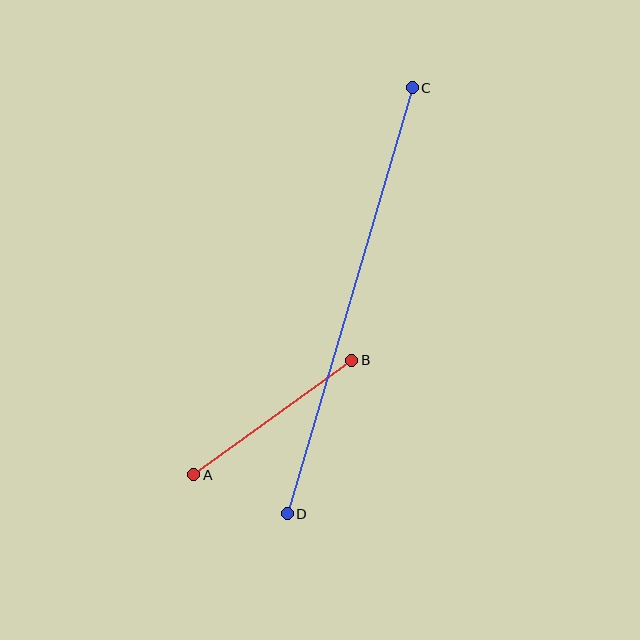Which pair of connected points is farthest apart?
Points C and D are farthest apart.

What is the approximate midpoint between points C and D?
The midpoint is at approximately (350, 301) pixels.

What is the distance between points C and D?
The distance is approximately 444 pixels.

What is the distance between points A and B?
The distance is approximately 195 pixels.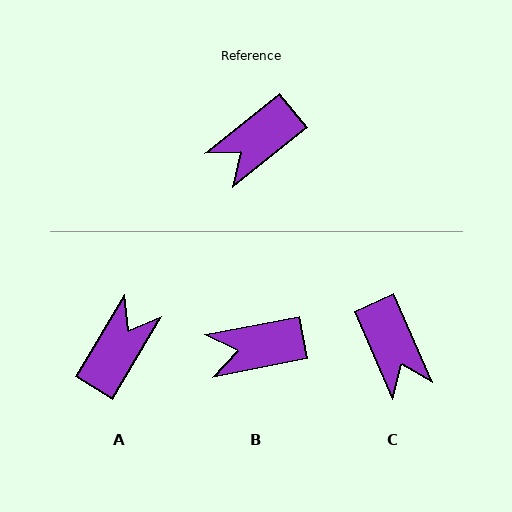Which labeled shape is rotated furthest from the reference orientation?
A, about 160 degrees away.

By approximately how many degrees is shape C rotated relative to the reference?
Approximately 75 degrees counter-clockwise.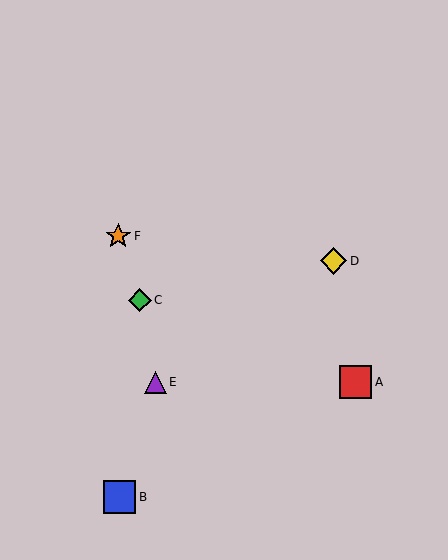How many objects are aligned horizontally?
2 objects (A, E) are aligned horizontally.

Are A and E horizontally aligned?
Yes, both are at y≈382.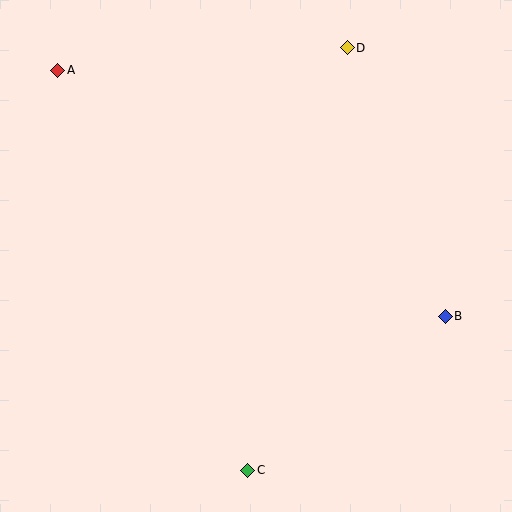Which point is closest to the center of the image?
Point B at (445, 316) is closest to the center.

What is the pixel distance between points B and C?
The distance between B and C is 250 pixels.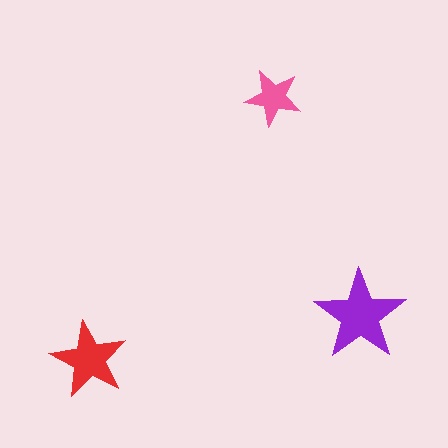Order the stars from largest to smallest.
the purple one, the red one, the pink one.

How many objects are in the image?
There are 3 objects in the image.